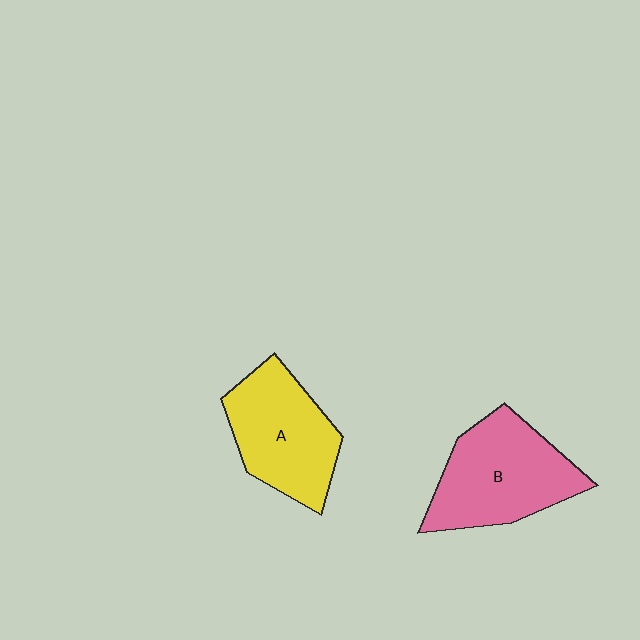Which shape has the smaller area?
Shape A (yellow).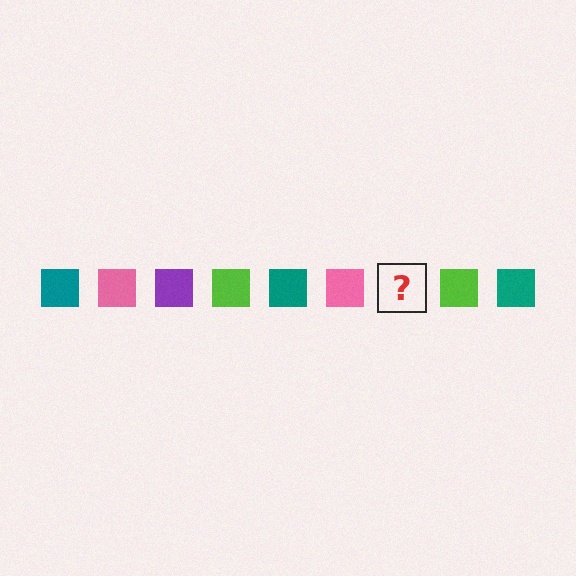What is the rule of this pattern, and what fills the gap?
The rule is that the pattern cycles through teal, pink, purple, lime squares. The gap should be filled with a purple square.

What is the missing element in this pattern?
The missing element is a purple square.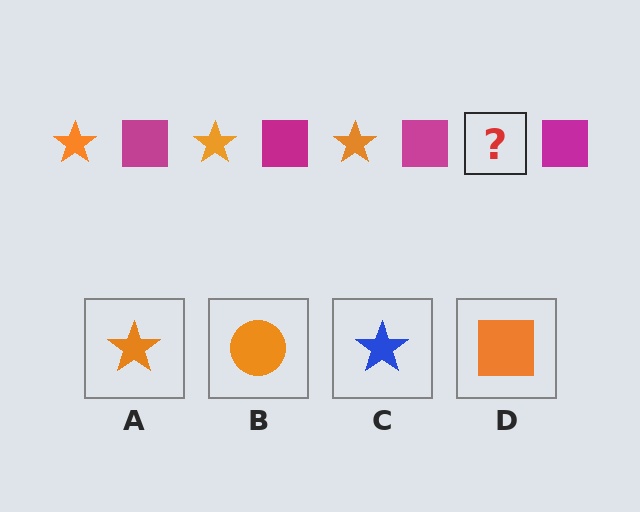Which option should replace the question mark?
Option A.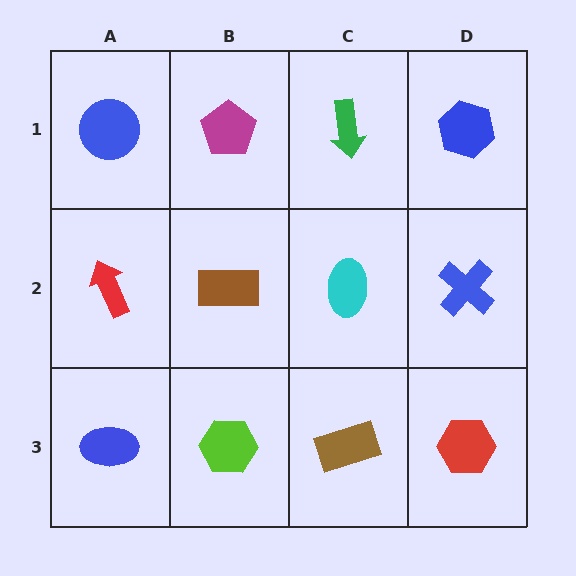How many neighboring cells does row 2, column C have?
4.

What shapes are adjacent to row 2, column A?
A blue circle (row 1, column A), a blue ellipse (row 3, column A), a brown rectangle (row 2, column B).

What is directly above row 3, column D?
A blue cross.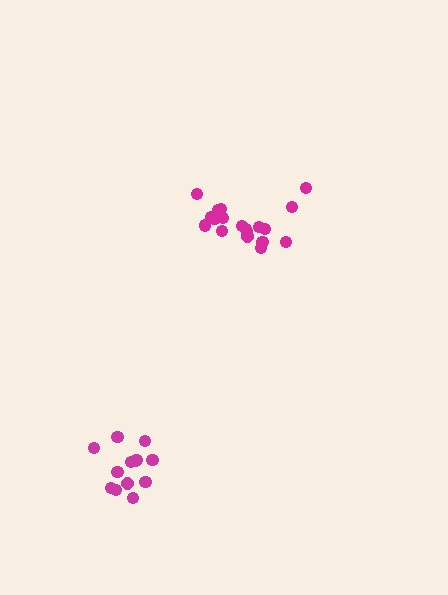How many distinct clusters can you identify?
There are 2 distinct clusters.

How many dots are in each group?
Group 1: 19 dots, Group 2: 13 dots (32 total).